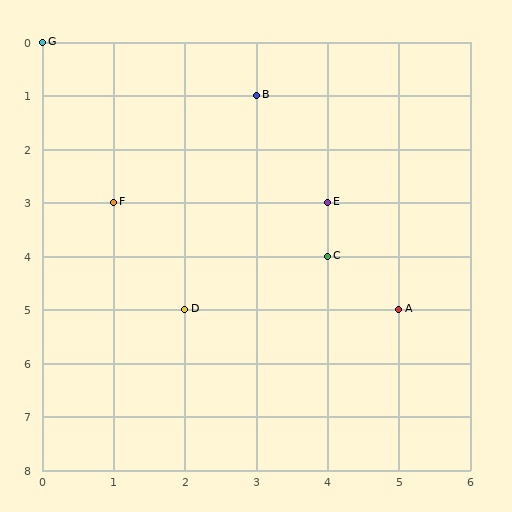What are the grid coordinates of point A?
Point A is at grid coordinates (5, 5).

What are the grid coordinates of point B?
Point B is at grid coordinates (3, 1).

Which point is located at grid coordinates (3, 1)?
Point B is at (3, 1).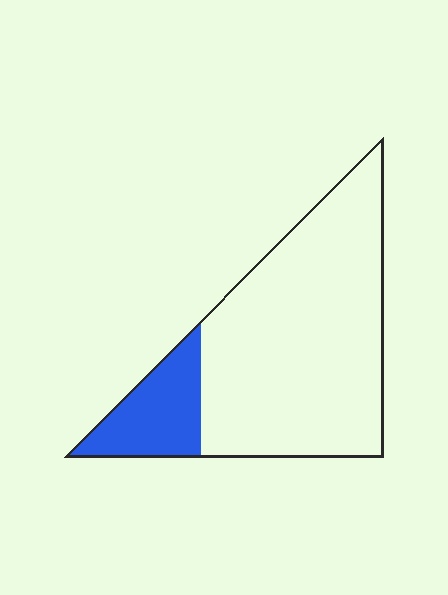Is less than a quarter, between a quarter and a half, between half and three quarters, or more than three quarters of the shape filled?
Less than a quarter.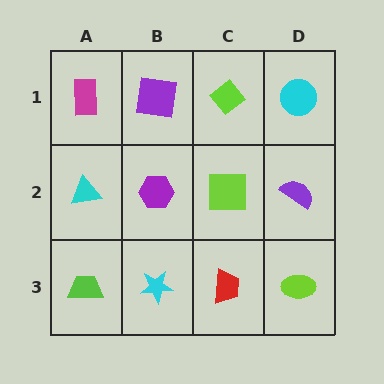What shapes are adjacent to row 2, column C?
A lime diamond (row 1, column C), a red trapezoid (row 3, column C), a purple hexagon (row 2, column B), a purple semicircle (row 2, column D).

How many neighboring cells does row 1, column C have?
3.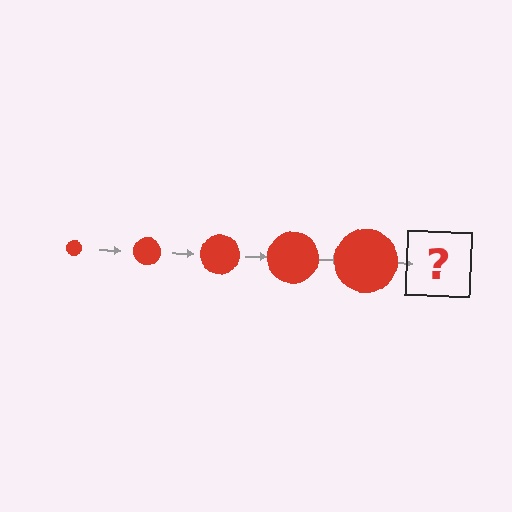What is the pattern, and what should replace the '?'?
The pattern is that the circle gets progressively larger each step. The '?' should be a red circle, larger than the previous one.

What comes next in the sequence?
The next element should be a red circle, larger than the previous one.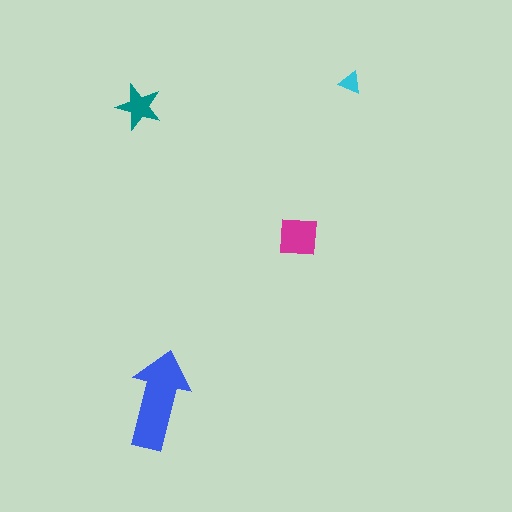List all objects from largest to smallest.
The blue arrow, the magenta square, the teal star, the cyan triangle.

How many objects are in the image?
There are 4 objects in the image.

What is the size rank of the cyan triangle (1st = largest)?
4th.